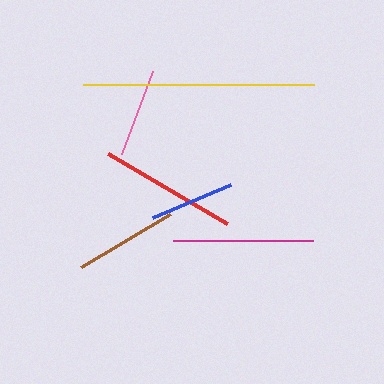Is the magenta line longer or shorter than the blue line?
The magenta line is longer than the blue line.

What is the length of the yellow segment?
The yellow segment is approximately 232 pixels long.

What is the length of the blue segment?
The blue segment is approximately 85 pixels long.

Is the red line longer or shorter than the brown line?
The red line is longer than the brown line.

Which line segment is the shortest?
The blue line is the shortest at approximately 85 pixels.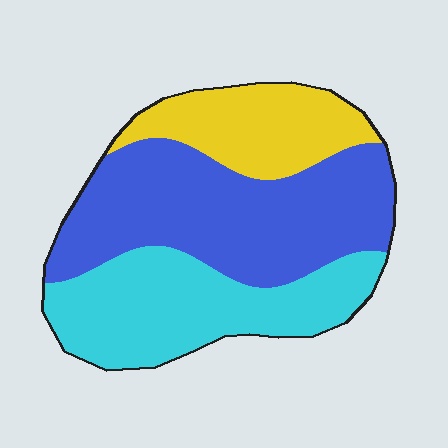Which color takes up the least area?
Yellow, at roughly 20%.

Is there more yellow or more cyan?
Cyan.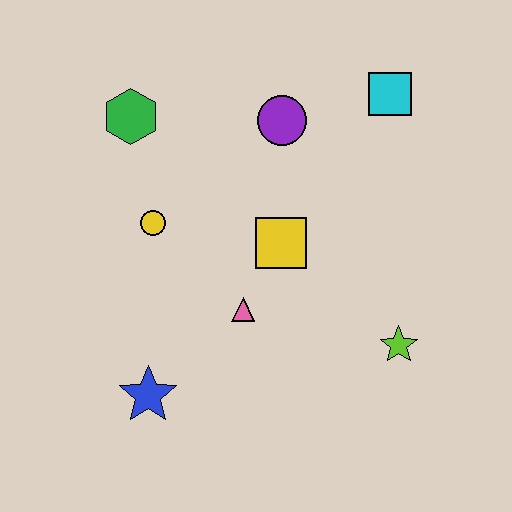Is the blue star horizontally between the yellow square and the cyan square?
No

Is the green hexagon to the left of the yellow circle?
Yes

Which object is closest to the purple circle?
The cyan square is closest to the purple circle.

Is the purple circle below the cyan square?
Yes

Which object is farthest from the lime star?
The green hexagon is farthest from the lime star.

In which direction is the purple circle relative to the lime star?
The purple circle is above the lime star.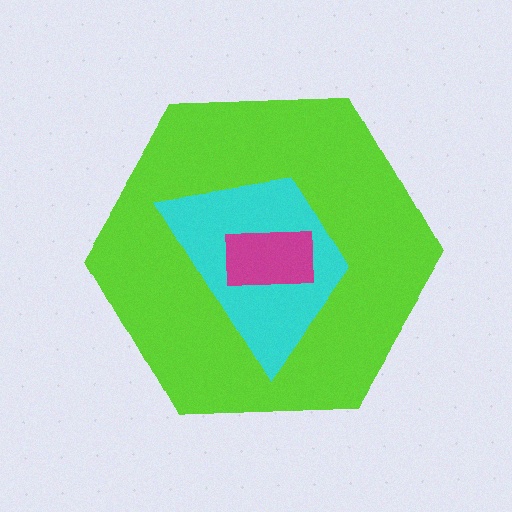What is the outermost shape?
The lime hexagon.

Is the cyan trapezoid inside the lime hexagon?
Yes.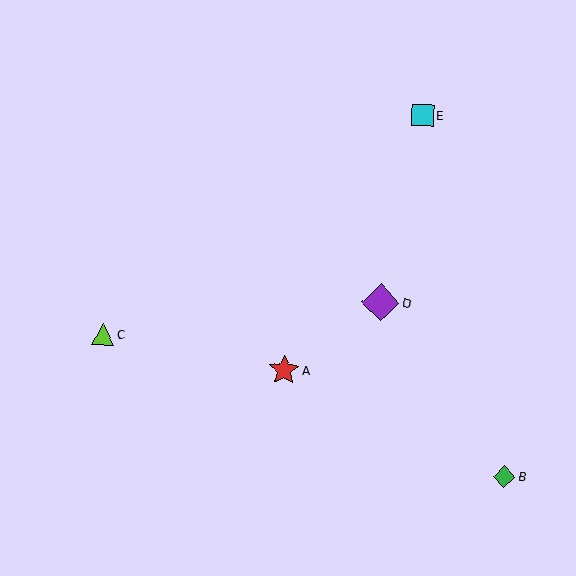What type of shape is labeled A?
Shape A is a red star.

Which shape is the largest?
The purple diamond (labeled D) is the largest.